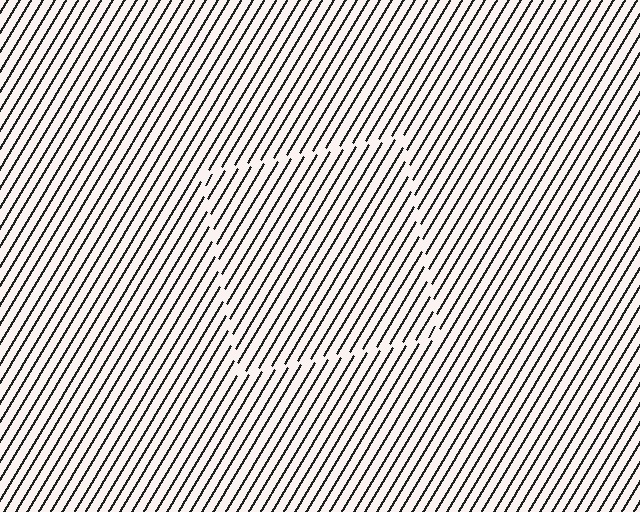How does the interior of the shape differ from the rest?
The interior of the shape contains the same grating, shifted by half a period — the contour is defined by the phase discontinuity where line-ends from the inner and outer gratings abut.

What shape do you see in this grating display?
An illusory square. The interior of the shape contains the same grating, shifted by half a period — the contour is defined by the phase discontinuity where line-ends from the inner and outer gratings abut.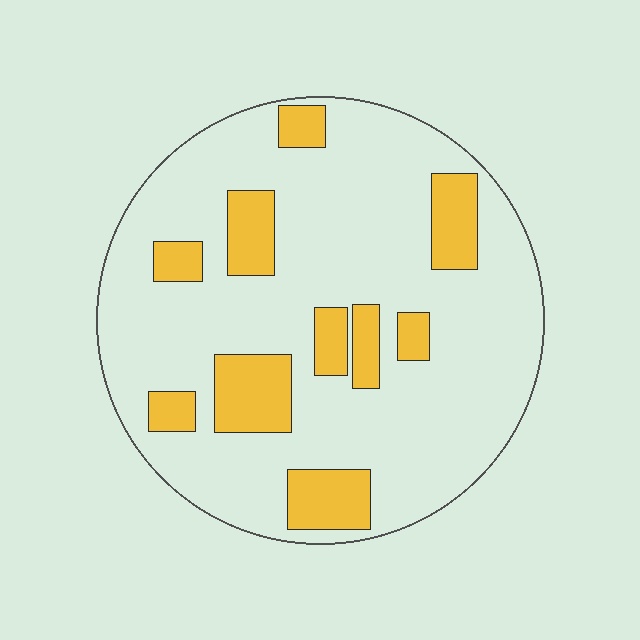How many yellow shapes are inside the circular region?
10.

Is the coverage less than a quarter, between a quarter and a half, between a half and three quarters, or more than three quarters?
Less than a quarter.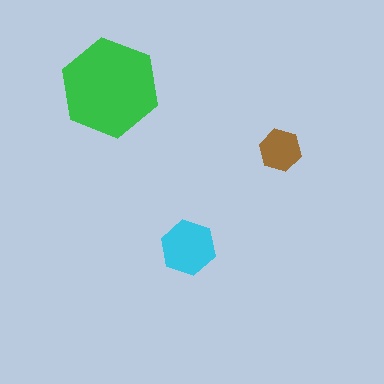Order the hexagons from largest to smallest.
the green one, the cyan one, the brown one.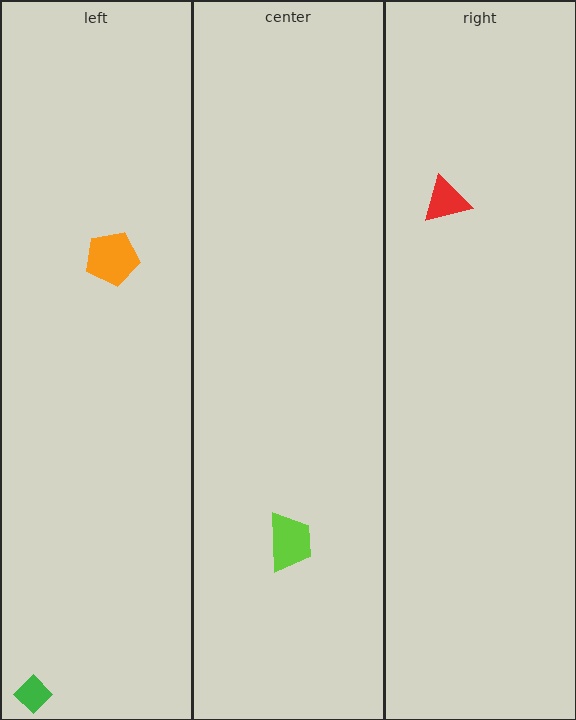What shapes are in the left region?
The green diamond, the orange pentagon.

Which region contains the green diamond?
The left region.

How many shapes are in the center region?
1.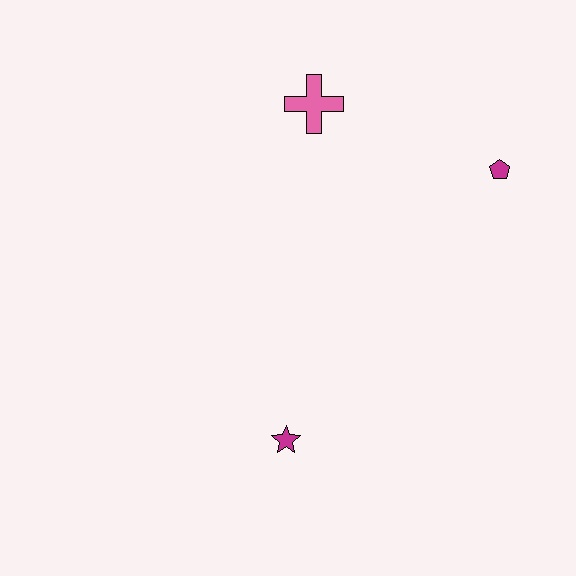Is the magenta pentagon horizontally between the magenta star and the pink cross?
No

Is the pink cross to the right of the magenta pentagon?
No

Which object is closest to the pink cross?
The magenta pentagon is closest to the pink cross.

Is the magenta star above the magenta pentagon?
No